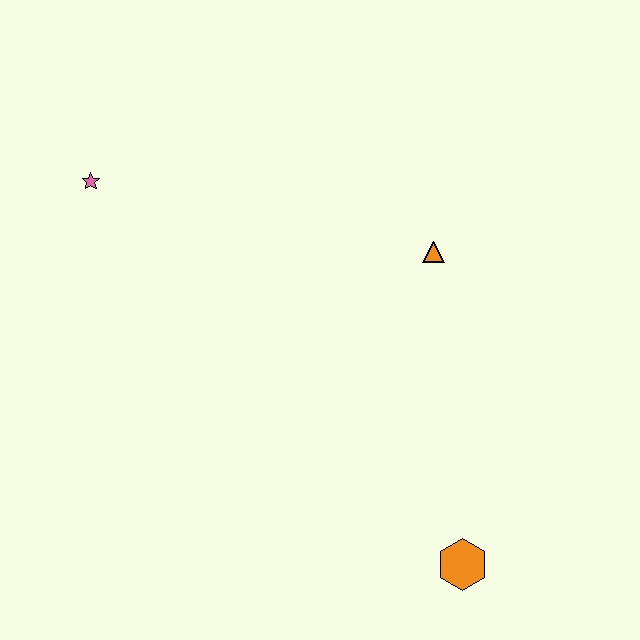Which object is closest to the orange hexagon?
The orange triangle is closest to the orange hexagon.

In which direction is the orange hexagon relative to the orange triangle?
The orange hexagon is below the orange triangle.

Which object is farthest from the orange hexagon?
The pink star is farthest from the orange hexagon.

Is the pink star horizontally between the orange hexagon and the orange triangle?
No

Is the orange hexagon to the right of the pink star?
Yes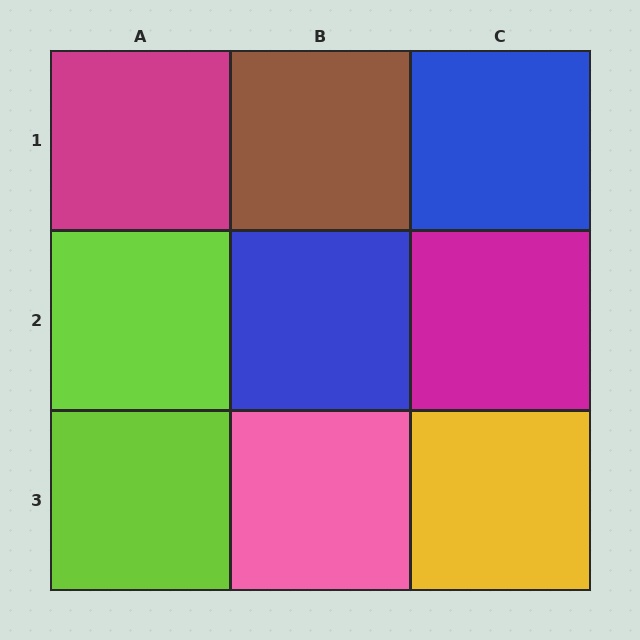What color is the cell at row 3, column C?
Yellow.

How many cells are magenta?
2 cells are magenta.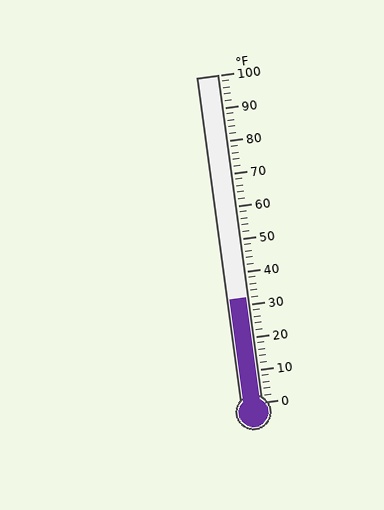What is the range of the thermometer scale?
The thermometer scale ranges from 0°F to 100°F.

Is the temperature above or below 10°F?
The temperature is above 10°F.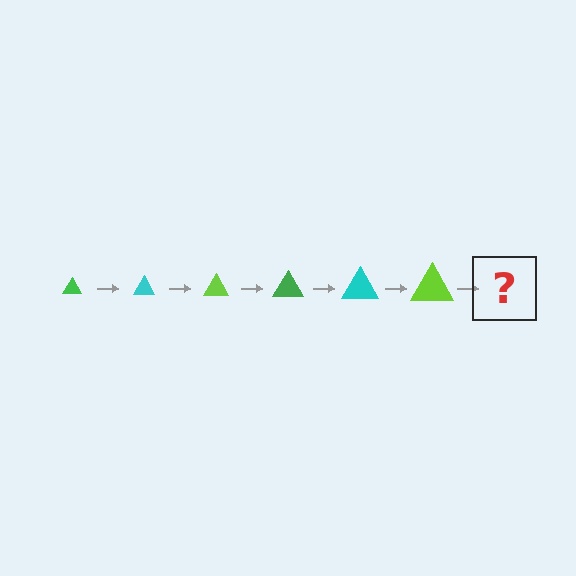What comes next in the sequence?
The next element should be a green triangle, larger than the previous one.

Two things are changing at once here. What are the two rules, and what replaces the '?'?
The two rules are that the triangle grows larger each step and the color cycles through green, cyan, and lime. The '?' should be a green triangle, larger than the previous one.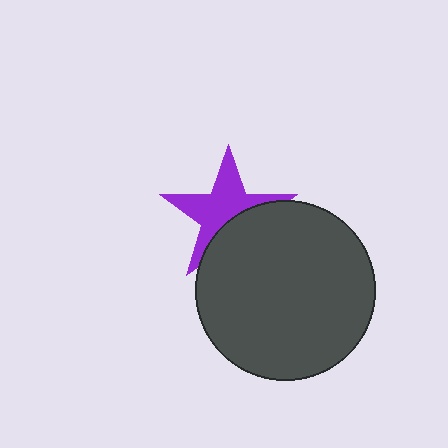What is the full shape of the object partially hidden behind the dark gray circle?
The partially hidden object is a purple star.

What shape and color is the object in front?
The object in front is a dark gray circle.